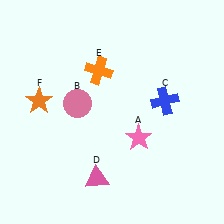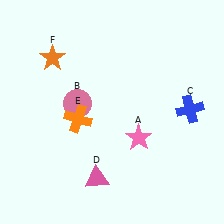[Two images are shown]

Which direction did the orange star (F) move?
The orange star (F) moved up.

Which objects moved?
The objects that moved are: the blue cross (C), the orange cross (E), the orange star (F).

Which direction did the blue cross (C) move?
The blue cross (C) moved right.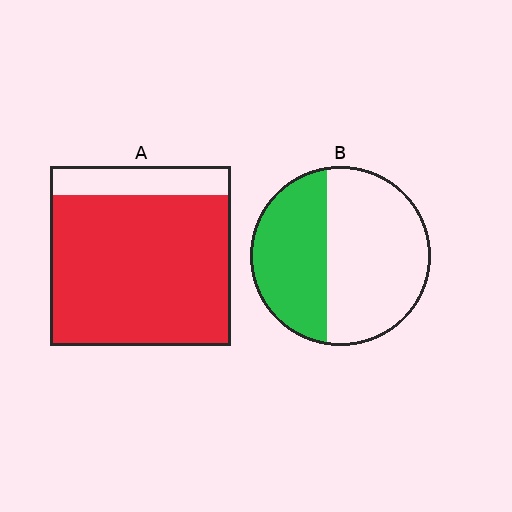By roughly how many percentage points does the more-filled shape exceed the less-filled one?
By roughly 45 percentage points (A over B).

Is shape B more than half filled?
No.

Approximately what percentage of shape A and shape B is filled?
A is approximately 85% and B is approximately 40%.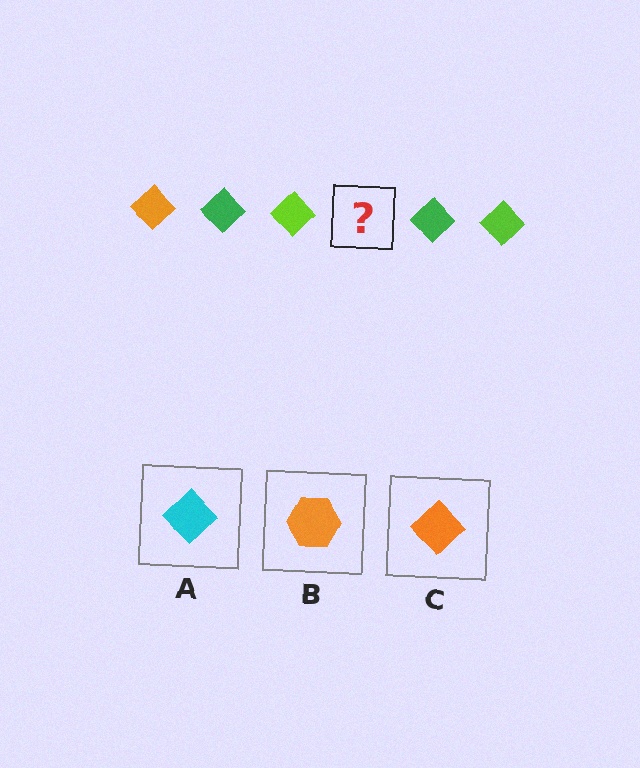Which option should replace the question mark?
Option C.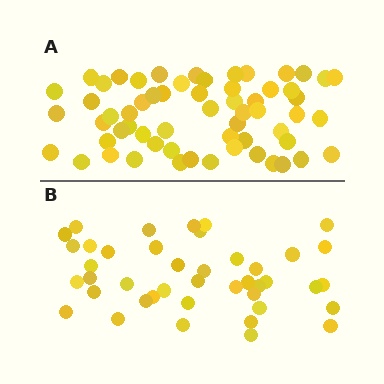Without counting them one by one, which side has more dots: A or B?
Region A (the top region) has more dots.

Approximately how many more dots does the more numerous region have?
Region A has approximately 20 more dots than region B.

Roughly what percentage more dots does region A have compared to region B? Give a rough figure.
About 45% more.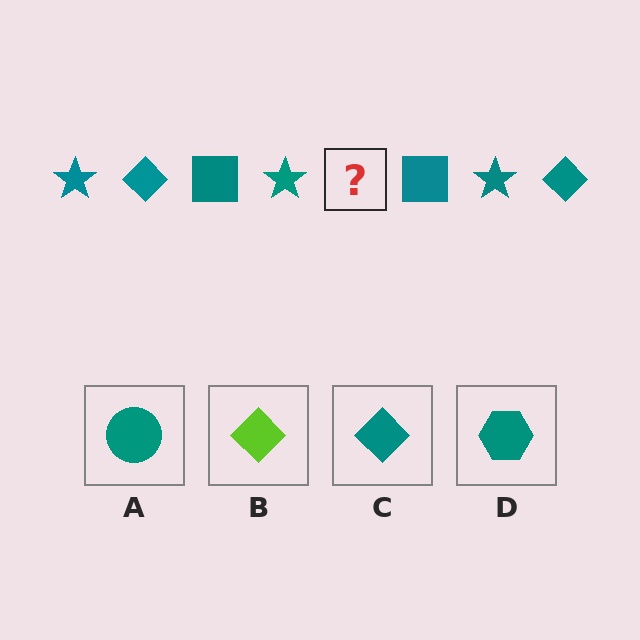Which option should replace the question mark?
Option C.